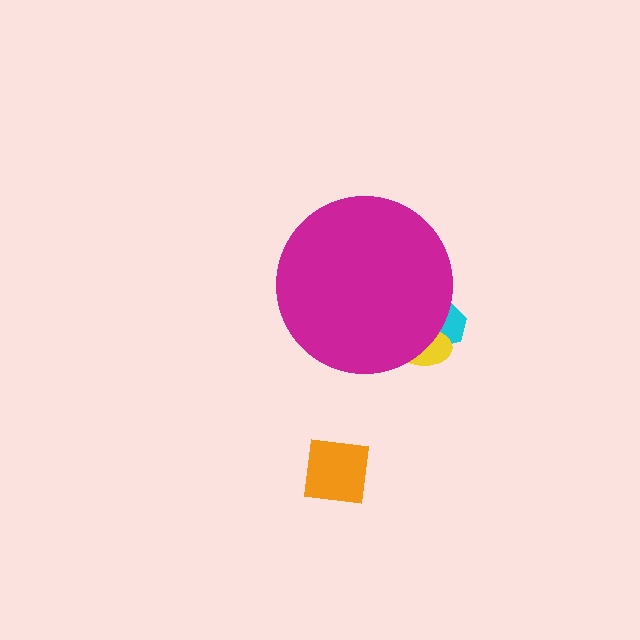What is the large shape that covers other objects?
A magenta circle.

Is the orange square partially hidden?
No, the orange square is fully visible.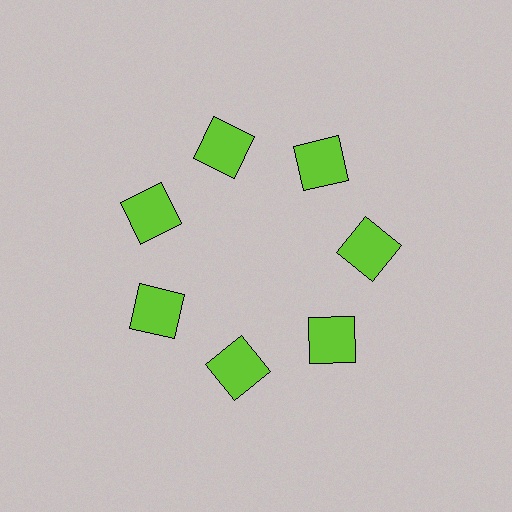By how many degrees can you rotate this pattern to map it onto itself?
The pattern maps onto itself every 51 degrees of rotation.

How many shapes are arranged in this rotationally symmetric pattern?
There are 7 shapes, arranged in 7 groups of 1.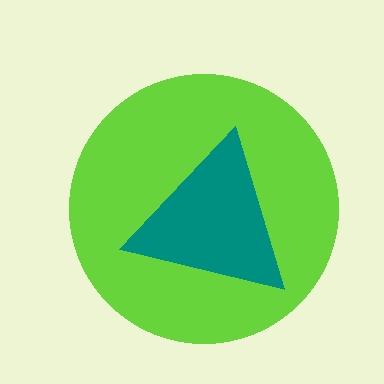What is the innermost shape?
The teal triangle.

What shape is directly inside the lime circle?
The teal triangle.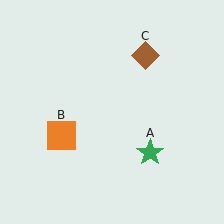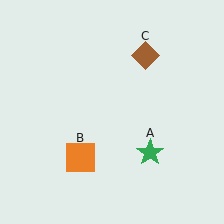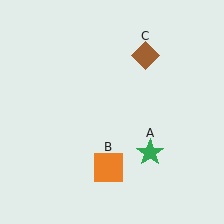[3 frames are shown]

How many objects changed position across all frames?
1 object changed position: orange square (object B).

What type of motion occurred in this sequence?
The orange square (object B) rotated counterclockwise around the center of the scene.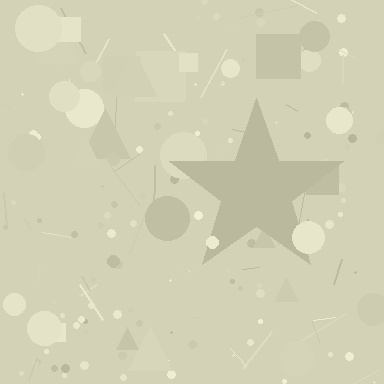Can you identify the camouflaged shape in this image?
The camouflaged shape is a star.